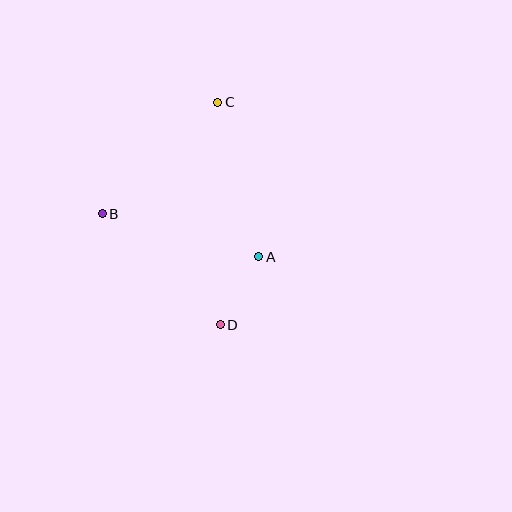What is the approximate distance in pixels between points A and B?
The distance between A and B is approximately 162 pixels.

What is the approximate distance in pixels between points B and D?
The distance between B and D is approximately 162 pixels.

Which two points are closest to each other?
Points A and D are closest to each other.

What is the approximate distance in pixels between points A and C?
The distance between A and C is approximately 160 pixels.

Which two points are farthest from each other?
Points C and D are farthest from each other.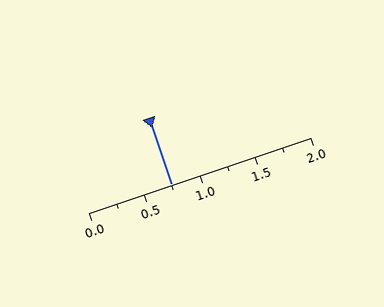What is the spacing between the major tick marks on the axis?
The major ticks are spaced 0.5 apart.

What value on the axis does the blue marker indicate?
The marker indicates approximately 0.75.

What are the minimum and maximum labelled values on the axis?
The axis runs from 0.0 to 2.0.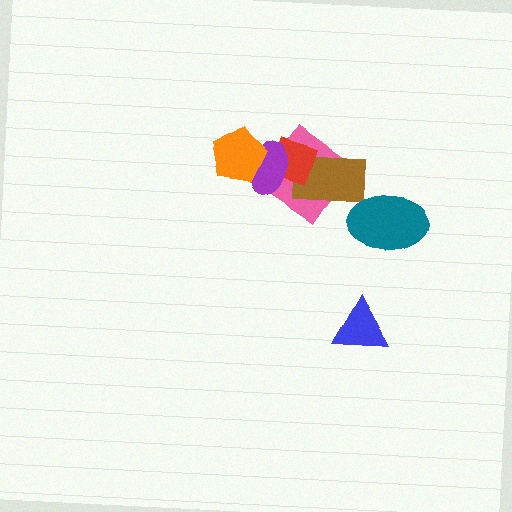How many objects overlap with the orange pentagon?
1 object overlaps with the orange pentagon.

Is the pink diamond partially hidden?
Yes, it is partially covered by another shape.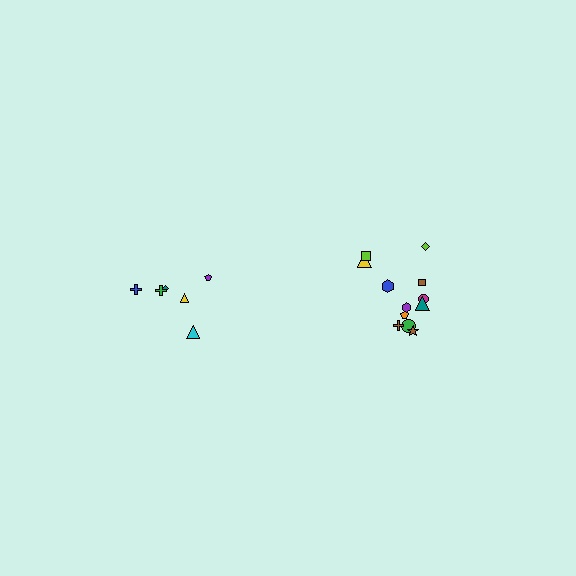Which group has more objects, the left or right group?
The right group.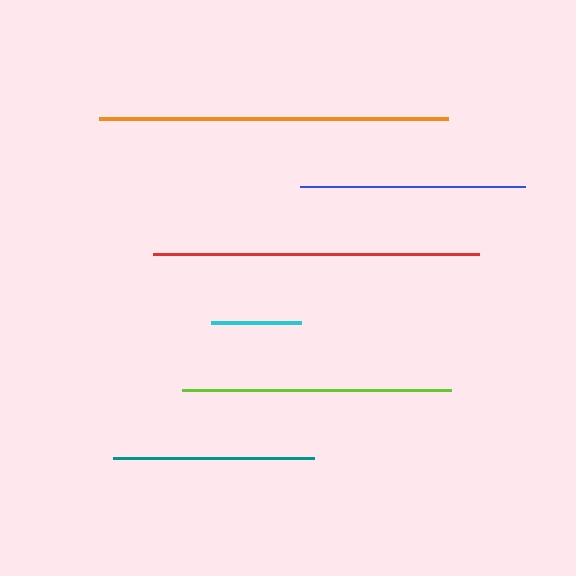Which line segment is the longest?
The orange line is the longest at approximately 349 pixels.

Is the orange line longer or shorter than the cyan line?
The orange line is longer than the cyan line.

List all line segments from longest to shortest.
From longest to shortest: orange, red, lime, blue, teal, cyan.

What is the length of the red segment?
The red segment is approximately 326 pixels long.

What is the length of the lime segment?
The lime segment is approximately 269 pixels long.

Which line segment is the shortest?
The cyan line is the shortest at approximately 89 pixels.